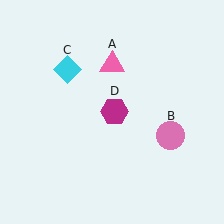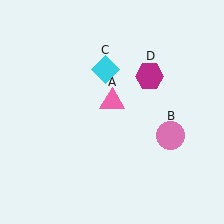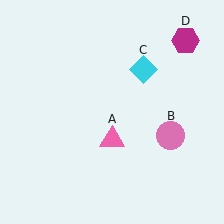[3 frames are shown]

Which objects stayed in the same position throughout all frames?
Pink circle (object B) remained stationary.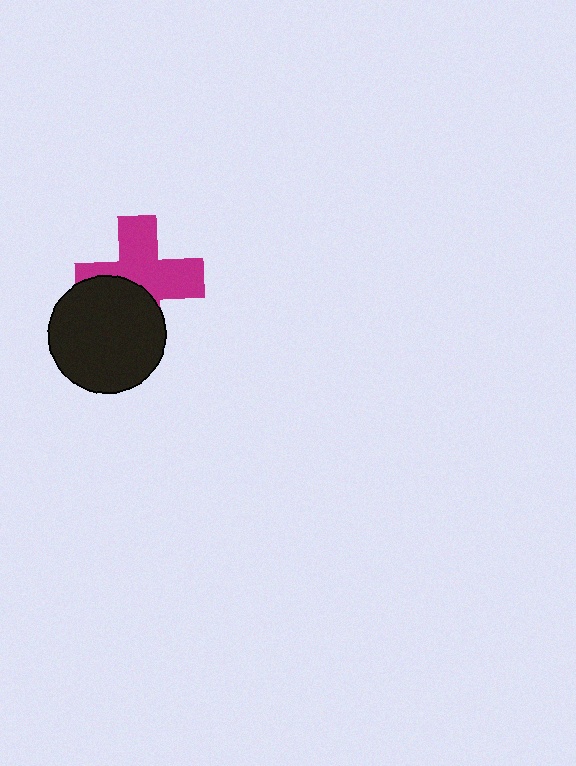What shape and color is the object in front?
The object in front is a black circle.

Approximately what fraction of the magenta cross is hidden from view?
Roughly 39% of the magenta cross is hidden behind the black circle.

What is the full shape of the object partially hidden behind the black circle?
The partially hidden object is a magenta cross.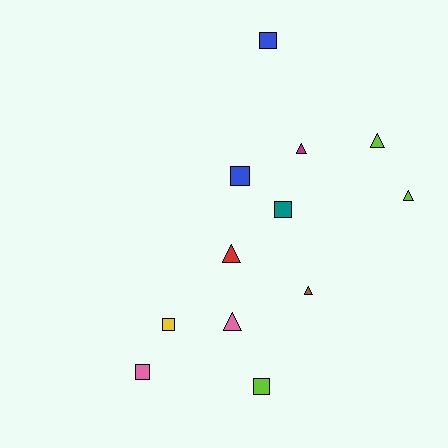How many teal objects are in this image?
There is 1 teal object.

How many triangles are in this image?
There are 6 triangles.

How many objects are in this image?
There are 12 objects.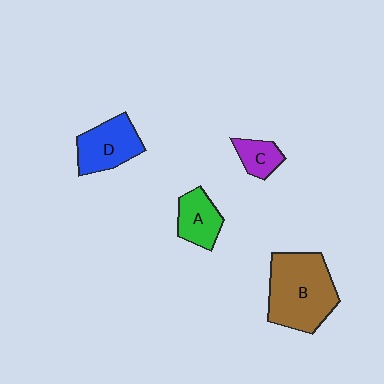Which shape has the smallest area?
Shape C (purple).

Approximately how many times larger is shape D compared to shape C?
Approximately 1.9 times.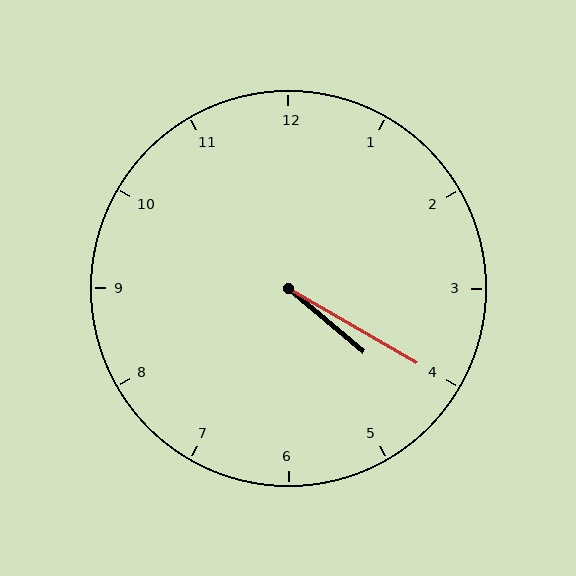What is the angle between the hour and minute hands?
Approximately 10 degrees.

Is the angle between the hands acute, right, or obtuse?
It is acute.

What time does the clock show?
4:20.